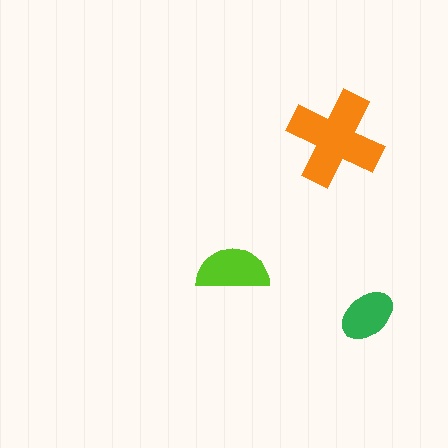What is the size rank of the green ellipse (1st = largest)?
3rd.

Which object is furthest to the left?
The lime semicircle is leftmost.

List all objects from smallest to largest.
The green ellipse, the lime semicircle, the orange cross.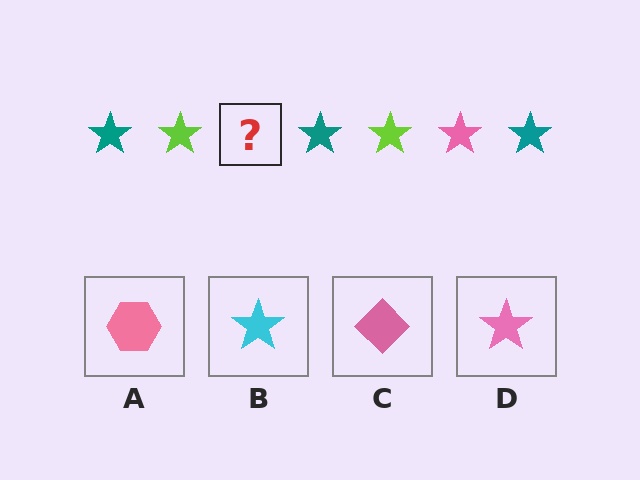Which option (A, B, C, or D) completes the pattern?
D.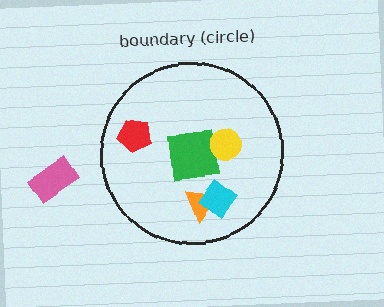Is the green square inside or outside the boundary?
Inside.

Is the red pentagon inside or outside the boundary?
Inside.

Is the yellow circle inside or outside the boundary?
Inside.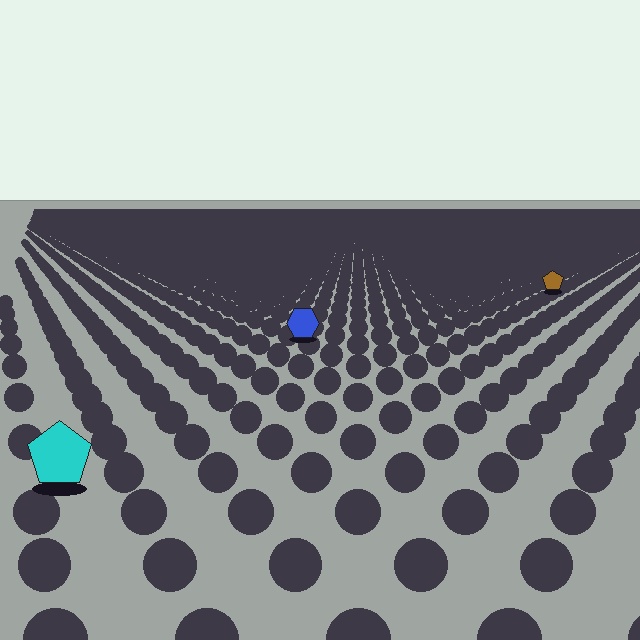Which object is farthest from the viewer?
The brown pentagon is farthest from the viewer. It appears smaller and the ground texture around it is denser.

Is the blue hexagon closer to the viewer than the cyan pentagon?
No. The cyan pentagon is closer — you can tell from the texture gradient: the ground texture is coarser near it.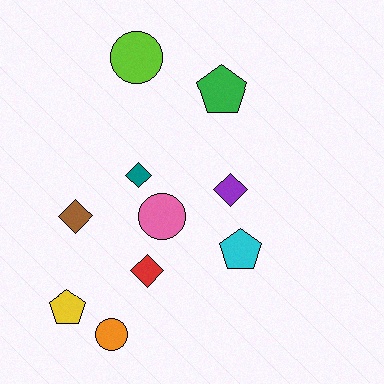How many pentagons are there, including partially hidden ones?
There are 3 pentagons.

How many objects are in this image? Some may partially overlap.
There are 10 objects.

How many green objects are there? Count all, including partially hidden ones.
There is 1 green object.